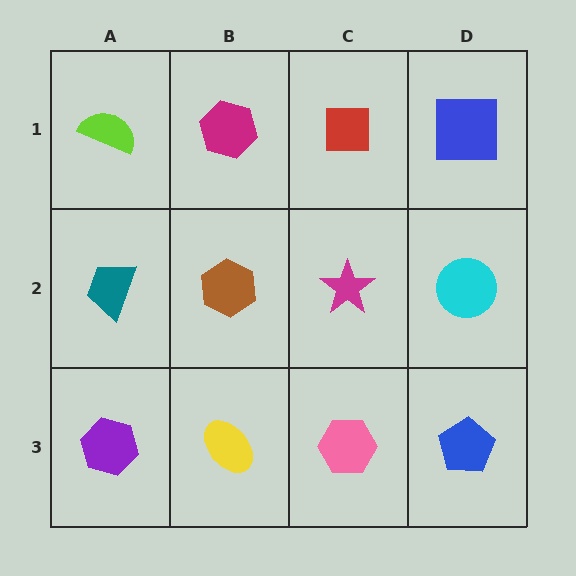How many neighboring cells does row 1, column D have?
2.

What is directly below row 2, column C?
A pink hexagon.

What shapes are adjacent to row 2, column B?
A magenta hexagon (row 1, column B), a yellow ellipse (row 3, column B), a teal trapezoid (row 2, column A), a magenta star (row 2, column C).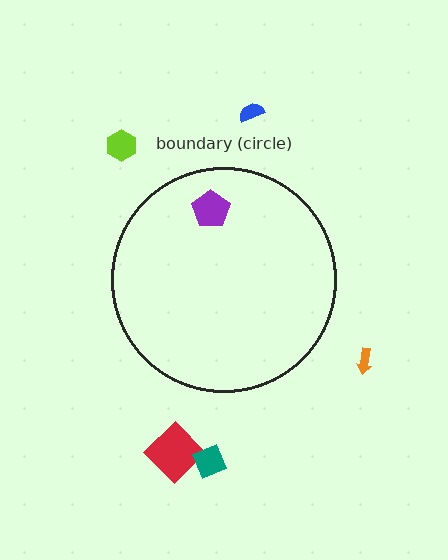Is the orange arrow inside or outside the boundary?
Outside.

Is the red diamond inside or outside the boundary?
Outside.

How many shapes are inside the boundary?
1 inside, 5 outside.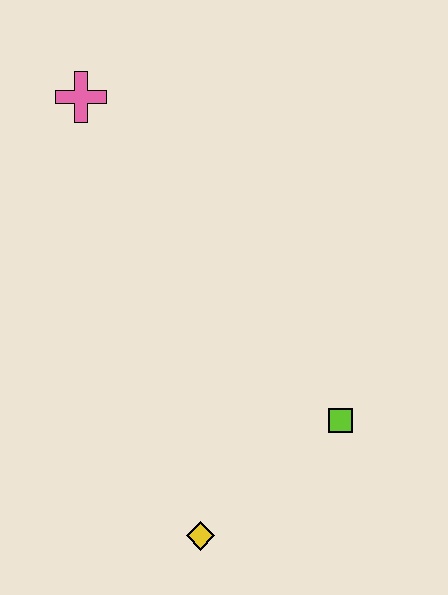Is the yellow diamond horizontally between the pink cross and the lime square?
Yes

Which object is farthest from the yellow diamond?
The pink cross is farthest from the yellow diamond.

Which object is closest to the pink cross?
The lime square is closest to the pink cross.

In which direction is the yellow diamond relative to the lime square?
The yellow diamond is to the left of the lime square.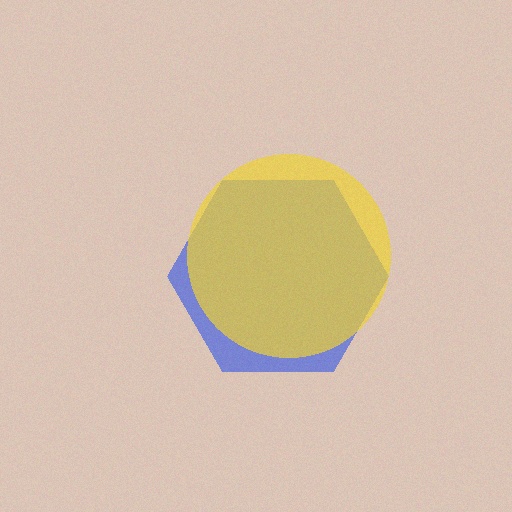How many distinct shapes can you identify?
There are 2 distinct shapes: a blue hexagon, a yellow circle.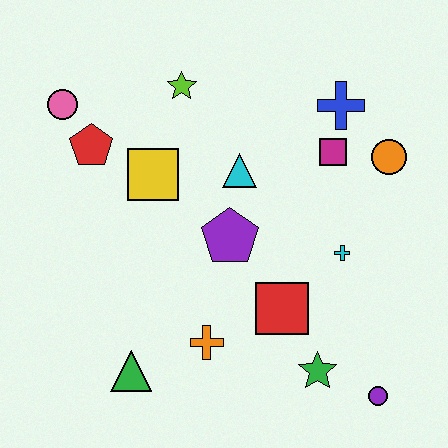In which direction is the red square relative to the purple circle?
The red square is to the left of the purple circle.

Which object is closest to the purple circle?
The green star is closest to the purple circle.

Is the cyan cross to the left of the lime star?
No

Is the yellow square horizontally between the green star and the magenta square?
No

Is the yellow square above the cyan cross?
Yes